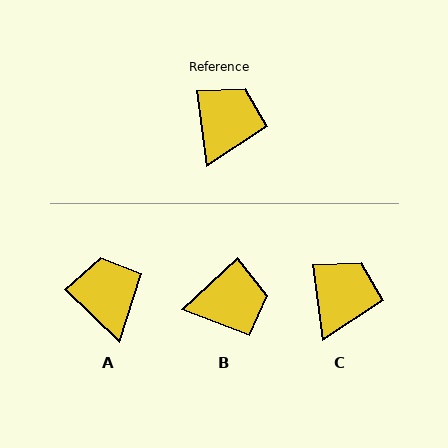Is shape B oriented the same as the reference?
No, it is off by about 54 degrees.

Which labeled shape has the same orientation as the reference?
C.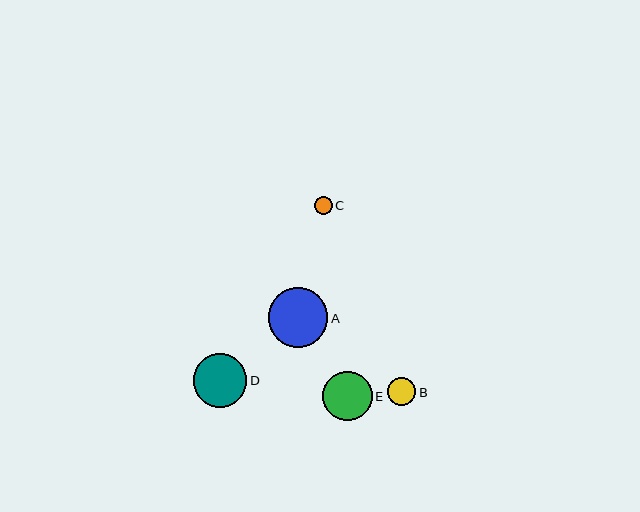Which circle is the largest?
Circle A is the largest with a size of approximately 59 pixels.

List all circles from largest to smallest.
From largest to smallest: A, D, E, B, C.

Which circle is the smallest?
Circle C is the smallest with a size of approximately 18 pixels.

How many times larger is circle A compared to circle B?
Circle A is approximately 2.1 times the size of circle B.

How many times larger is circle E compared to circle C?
Circle E is approximately 2.8 times the size of circle C.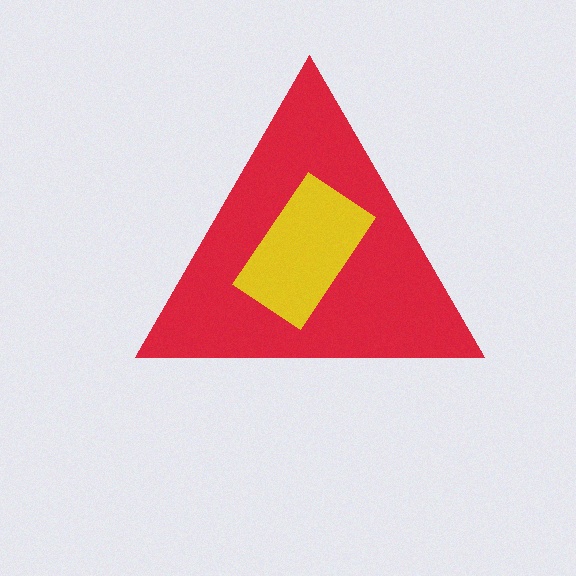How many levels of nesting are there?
2.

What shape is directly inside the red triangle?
The yellow rectangle.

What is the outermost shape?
The red triangle.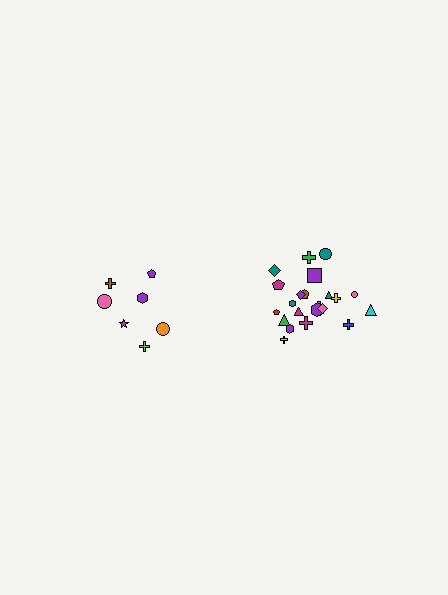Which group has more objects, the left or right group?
The right group.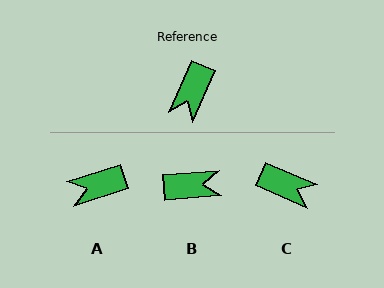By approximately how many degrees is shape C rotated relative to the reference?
Approximately 90 degrees counter-clockwise.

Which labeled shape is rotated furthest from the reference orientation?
B, about 118 degrees away.